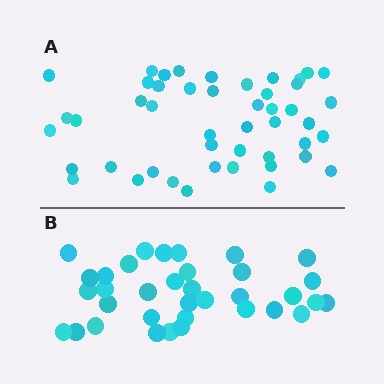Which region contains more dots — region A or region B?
Region A (the top region) has more dots.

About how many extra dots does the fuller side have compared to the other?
Region A has roughly 12 or so more dots than region B.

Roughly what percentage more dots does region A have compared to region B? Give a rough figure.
About 35% more.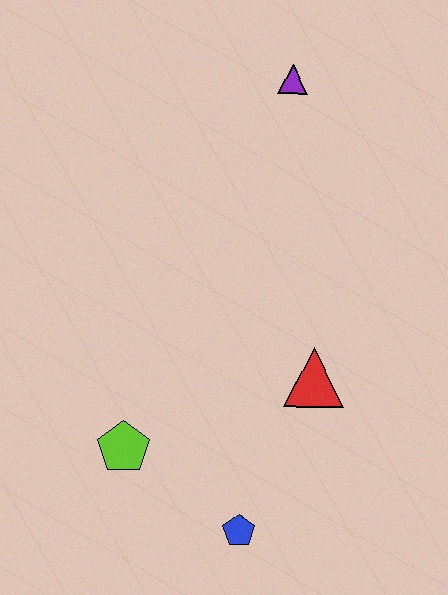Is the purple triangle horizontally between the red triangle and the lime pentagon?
Yes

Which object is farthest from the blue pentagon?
The purple triangle is farthest from the blue pentagon.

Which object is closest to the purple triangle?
The red triangle is closest to the purple triangle.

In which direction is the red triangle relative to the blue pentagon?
The red triangle is above the blue pentagon.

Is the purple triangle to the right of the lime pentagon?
Yes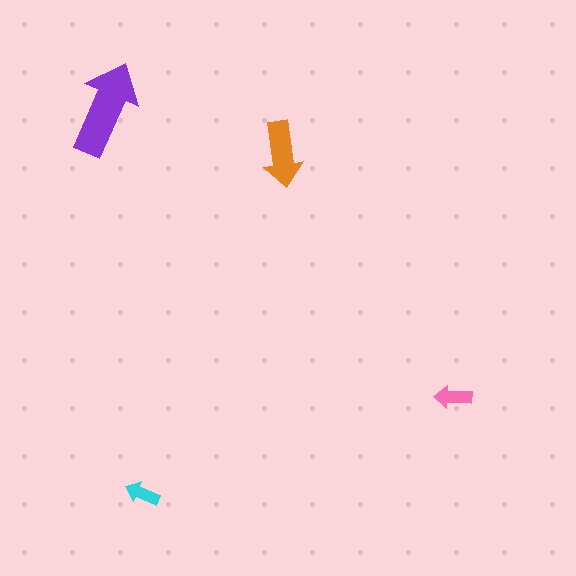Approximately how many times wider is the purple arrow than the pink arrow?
About 2.5 times wider.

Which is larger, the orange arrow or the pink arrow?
The orange one.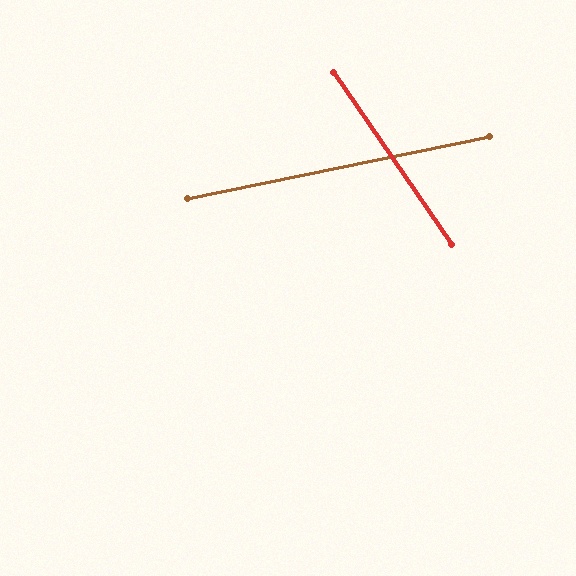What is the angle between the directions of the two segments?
Approximately 67 degrees.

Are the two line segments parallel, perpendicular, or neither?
Neither parallel nor perpendicular — they differ by about 67°.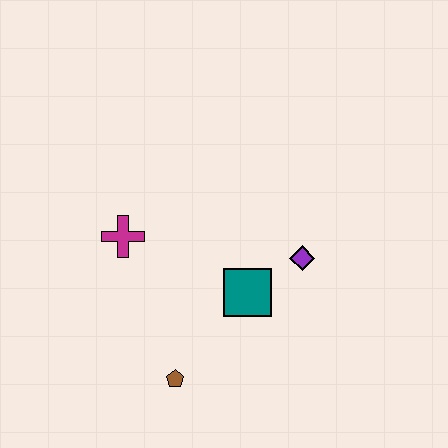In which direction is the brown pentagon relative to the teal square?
The brown pentagon is below the teal square.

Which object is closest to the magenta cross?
The teal square is closest to the magenta cross.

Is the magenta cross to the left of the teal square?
Yes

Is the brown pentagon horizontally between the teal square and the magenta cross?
Yes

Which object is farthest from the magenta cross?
The purple diamond is farthest from the magenta cross.